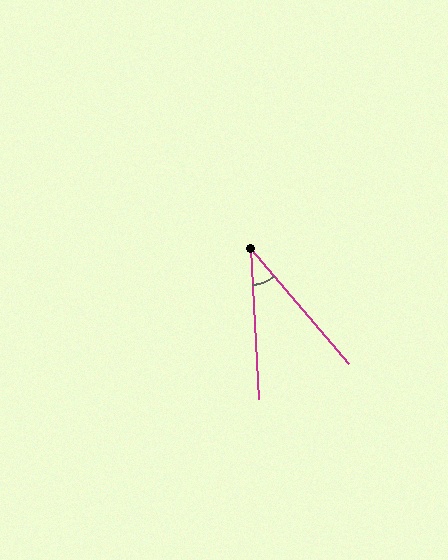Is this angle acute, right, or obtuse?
It is acute.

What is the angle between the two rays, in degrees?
Approximately 38 degrees.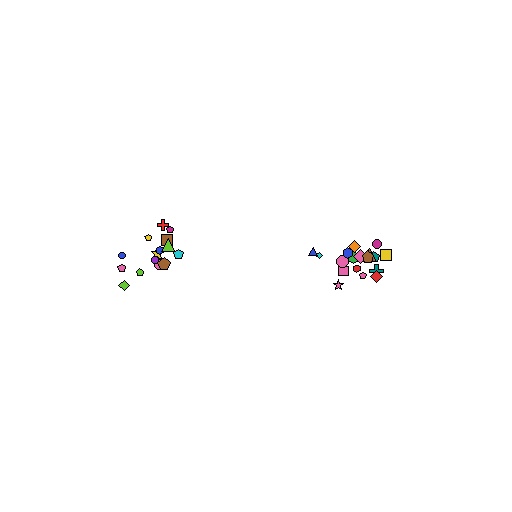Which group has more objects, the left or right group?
The right group.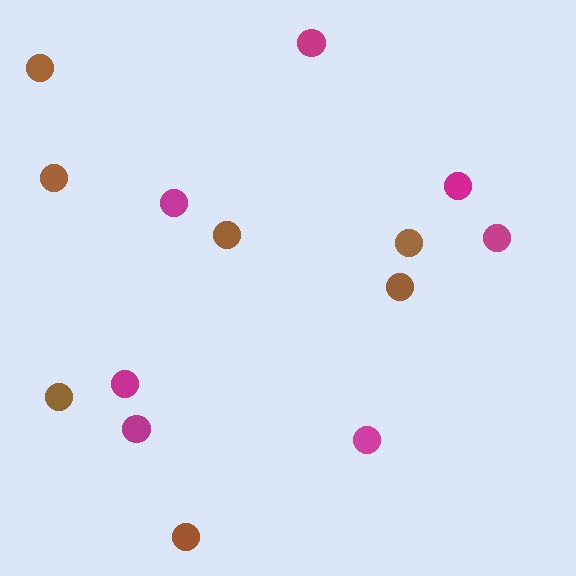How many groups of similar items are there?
There are 2 groups: one group of magenta circles (7) and one group of brown circles (7).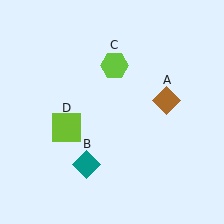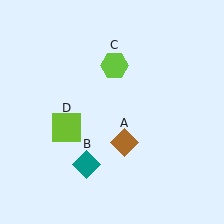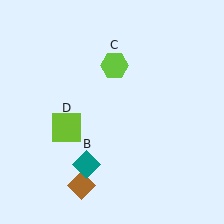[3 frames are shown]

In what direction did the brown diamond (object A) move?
The brown diamond (object A) moved down and to the left.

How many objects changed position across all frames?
1 object changed position: brown diamond (object A).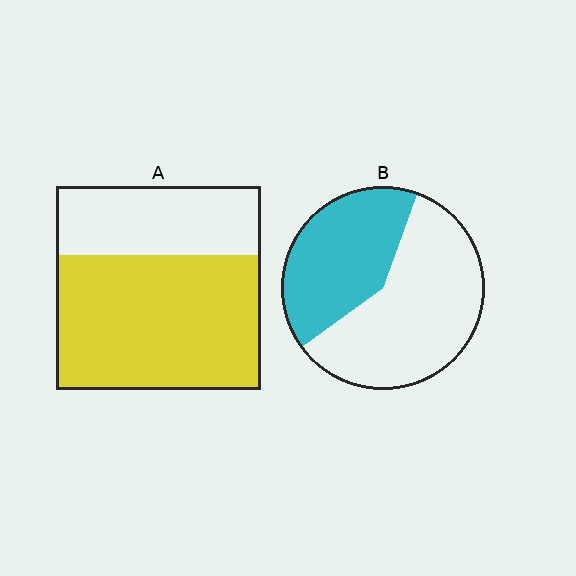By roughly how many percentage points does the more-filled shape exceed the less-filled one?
By roughly 25 percentage points (A over B).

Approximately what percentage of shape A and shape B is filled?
A is approximately 65% and B is approximately 40%.